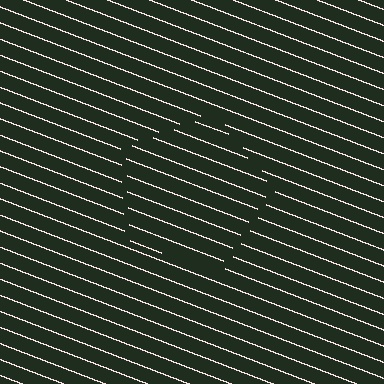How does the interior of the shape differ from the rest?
The interior of the shape contains the same grating, shifted by half a period — the contour is defined by the phase discontinuity where line-ends from the inner and outer gratings abut.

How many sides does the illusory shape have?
5 sides — the line-ends trace a pentagon.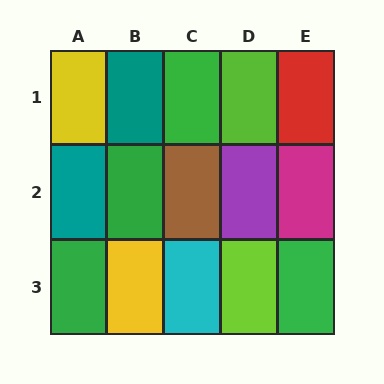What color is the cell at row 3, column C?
Cyan.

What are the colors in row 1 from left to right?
Yellow, teal, green, lime, red.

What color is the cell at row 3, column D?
Lime.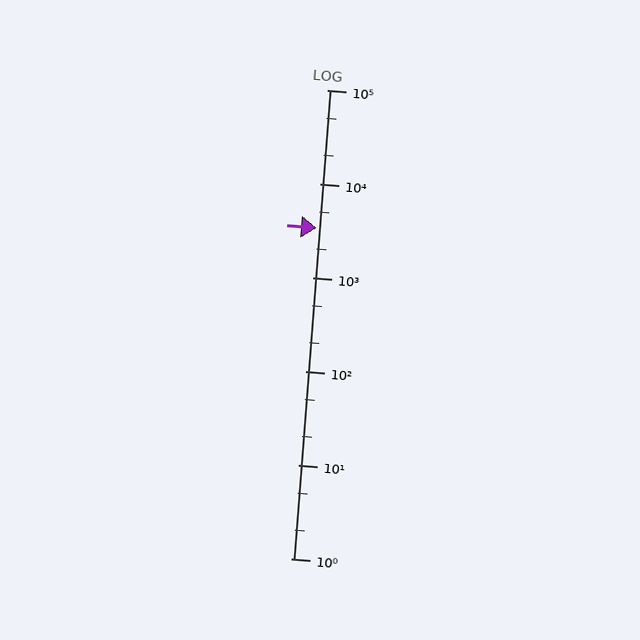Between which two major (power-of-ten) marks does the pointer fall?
The pointer is between 1000 and 10000.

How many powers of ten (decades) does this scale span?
The scale spans 5 decades, from 1 to 100000.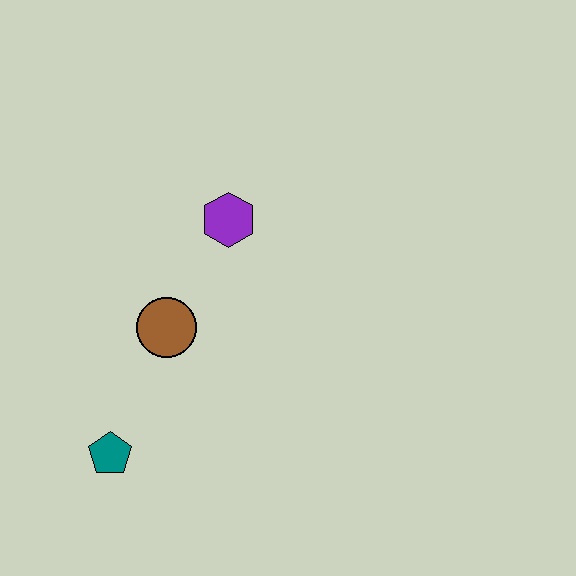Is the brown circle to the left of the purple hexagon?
Yes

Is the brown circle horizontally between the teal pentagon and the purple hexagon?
Yes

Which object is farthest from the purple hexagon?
The teal pentagon is farthest from the purple hexagon.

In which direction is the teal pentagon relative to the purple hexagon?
The teal pentagon is below the purple hexagon.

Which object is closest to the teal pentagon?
The brown circle is closest to the teal pentagon.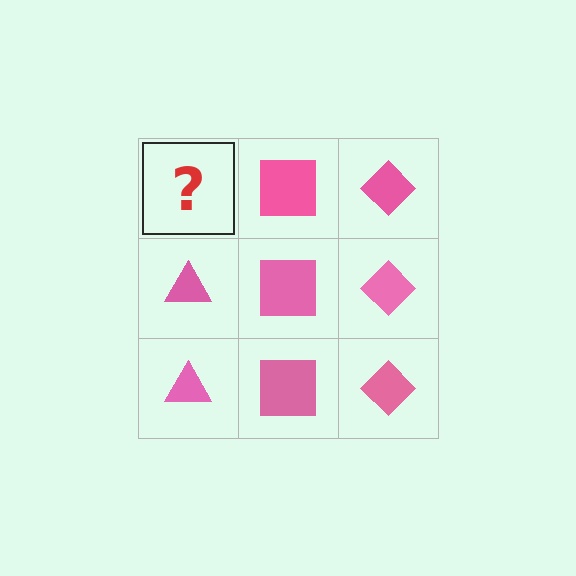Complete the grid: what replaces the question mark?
The question mark should be replaced with a pink triangle.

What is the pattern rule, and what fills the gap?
The rule is that each column has a consistent shape. The gap should be filled with a pink triangle.